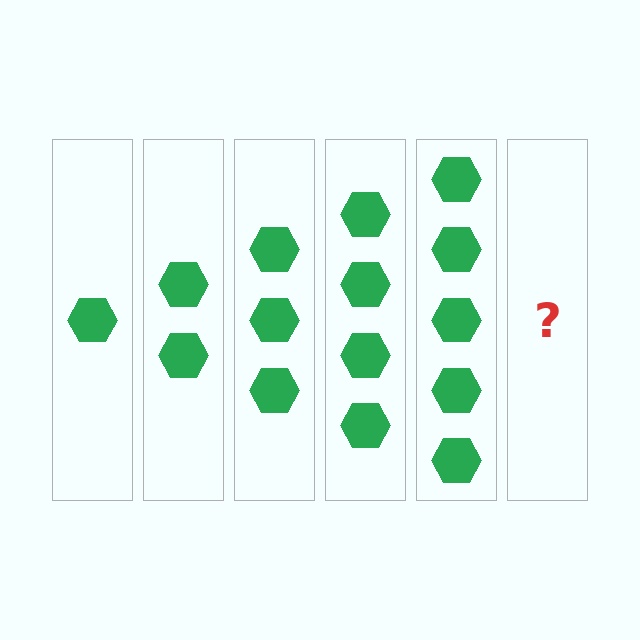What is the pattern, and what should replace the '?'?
The pattern is that each step adds one more hexagon. The '?' should be 6 hexagons.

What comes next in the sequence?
The next element should be 6 hexagons.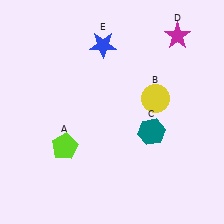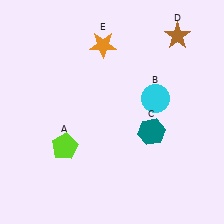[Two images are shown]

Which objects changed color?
B changed from yellow to cyan. D changed from magenta to brown. E changed from blue to orange.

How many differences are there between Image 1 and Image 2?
There are 3 differences between the two images.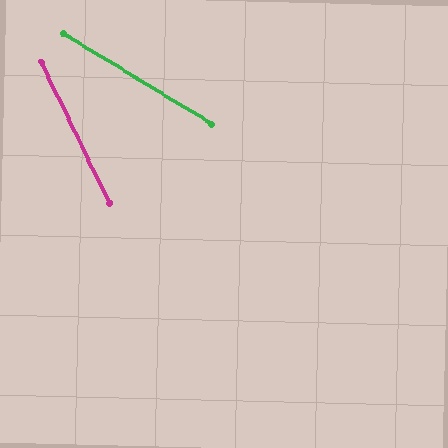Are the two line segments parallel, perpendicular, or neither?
Neither parallel nor perpendicular — they differ by about 33°.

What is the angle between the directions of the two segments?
Approximately 33 degrees.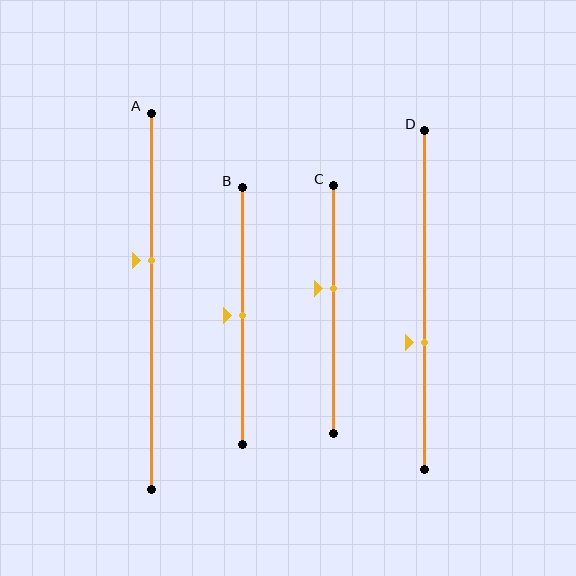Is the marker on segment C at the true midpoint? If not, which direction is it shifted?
No, the marker on segment C is shifted upward by about 8% of the segment length.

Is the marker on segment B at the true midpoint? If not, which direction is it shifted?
Yes, the marker on segment B is at the true midpoint.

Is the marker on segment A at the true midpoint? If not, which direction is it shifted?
No, the marker on segment A is shifted upward by about 11% of the segment length.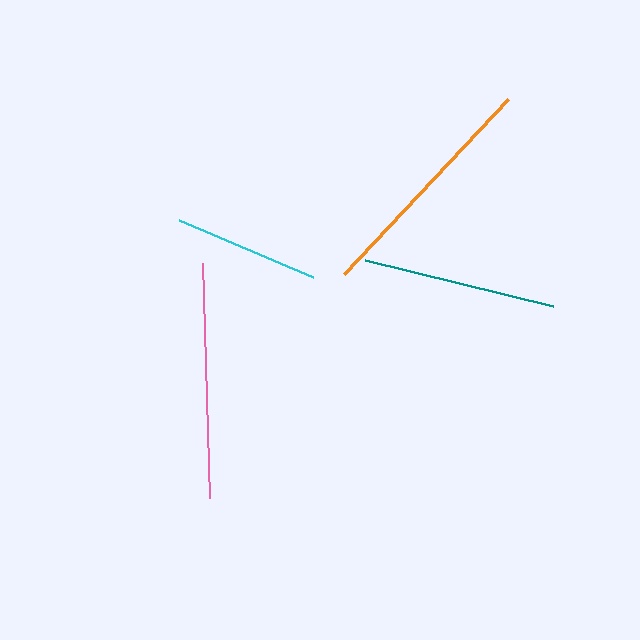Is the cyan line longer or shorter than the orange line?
The orange line is longer than the cyan line.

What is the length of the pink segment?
The pink segment is approximately 235 pixels long.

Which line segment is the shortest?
The cyan line is the shortest at approximately 146 pixels.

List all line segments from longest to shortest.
From longest to shortest: orange, pink, teal, cyan.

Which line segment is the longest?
The orange line is the longest at approximately 240 pixels.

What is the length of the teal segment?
The teal segment is approximately 194 pixels long.